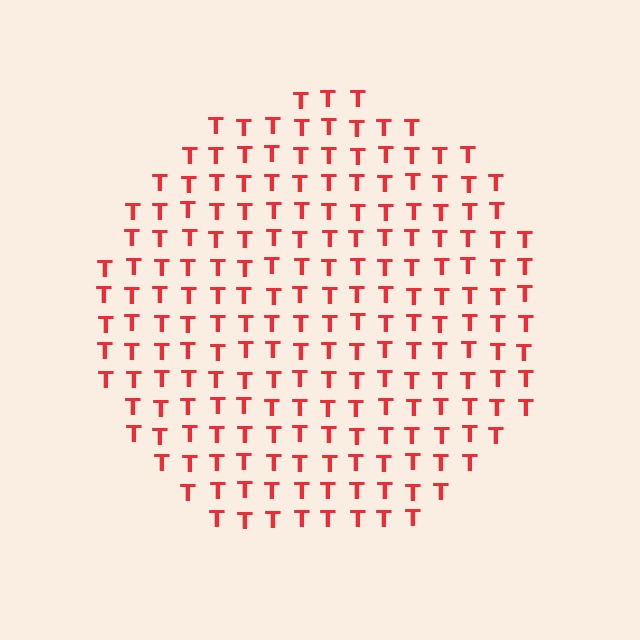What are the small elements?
The small elements are letter T's.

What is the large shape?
The large shape is a circle.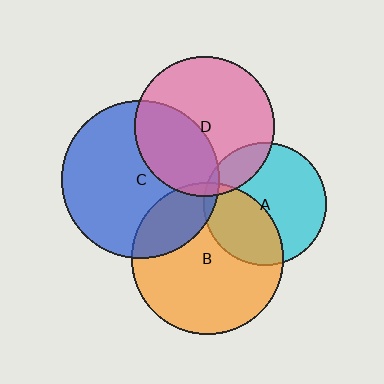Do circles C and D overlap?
Yes.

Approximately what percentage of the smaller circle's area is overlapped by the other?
Approximately 35%.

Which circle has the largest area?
Circle C (blue).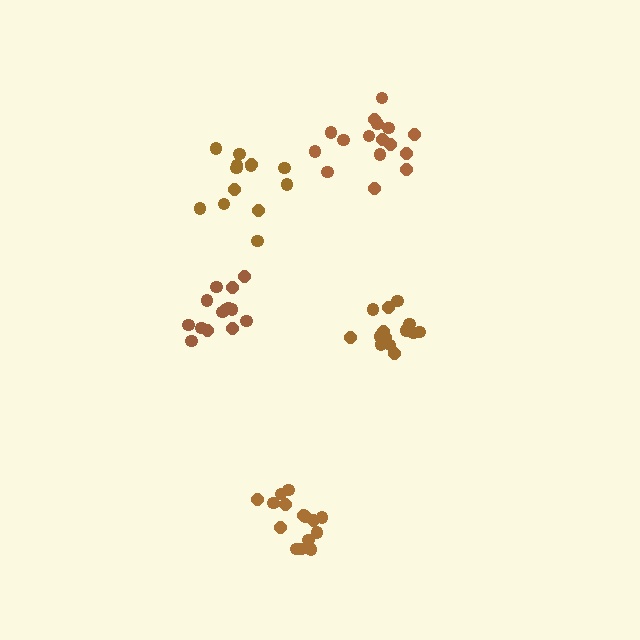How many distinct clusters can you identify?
There are 5 distinct clusters.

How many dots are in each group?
Group 1: 15 dots, Group 2: 13 dots, Group 3: 16 dots, Group 4: 15 dots, Group 5: 14 dots (73 total).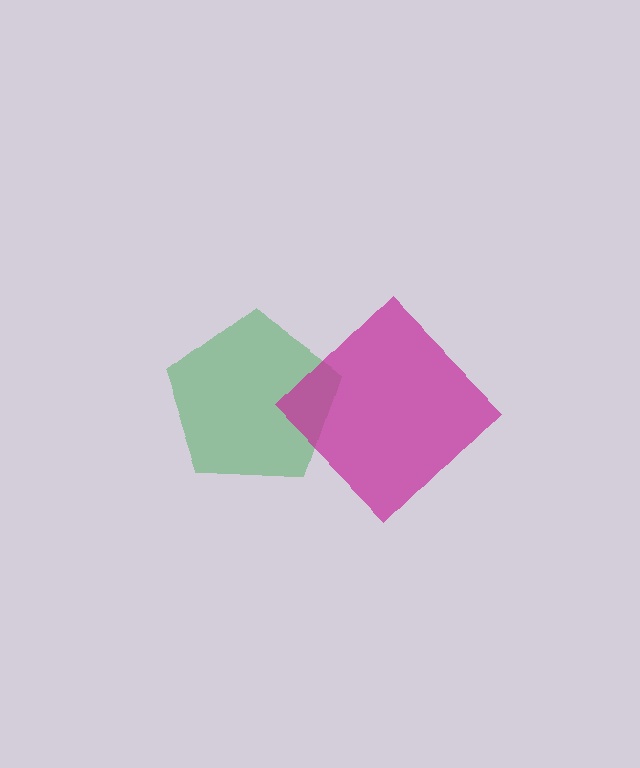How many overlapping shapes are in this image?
There are 2 overlapping shapes in the image.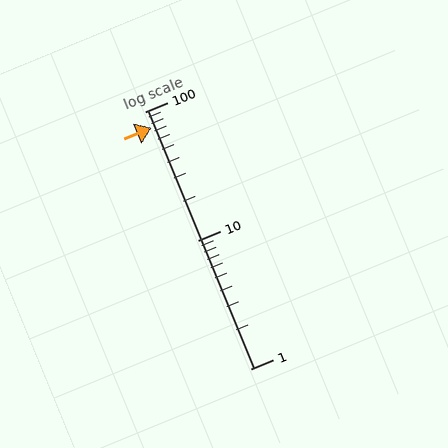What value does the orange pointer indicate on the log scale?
The pointer indicates approximately 75.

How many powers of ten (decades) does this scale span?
The scale spans 2 decades, from 1 to 100.